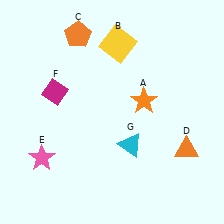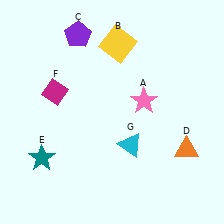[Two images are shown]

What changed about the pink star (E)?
In Image 1, E is pink. In Image 2, it changed to teal.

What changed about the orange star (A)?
In Image 1, A is orange. In Image 2, it changed to pink.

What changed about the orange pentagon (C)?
In Image 1, C is orange. In Image 2, it changed to purple.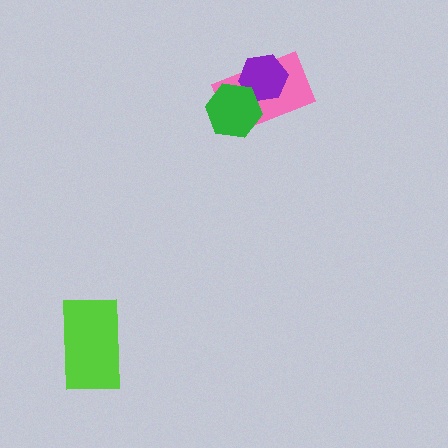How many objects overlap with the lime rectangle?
0 objects overlap with the lime rectangle.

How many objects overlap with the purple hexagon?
2 objects overlap with the purple hexagon.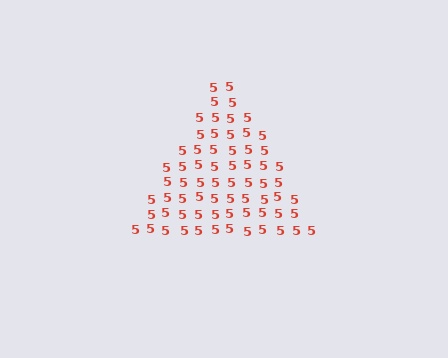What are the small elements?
The small elements are digit 5's.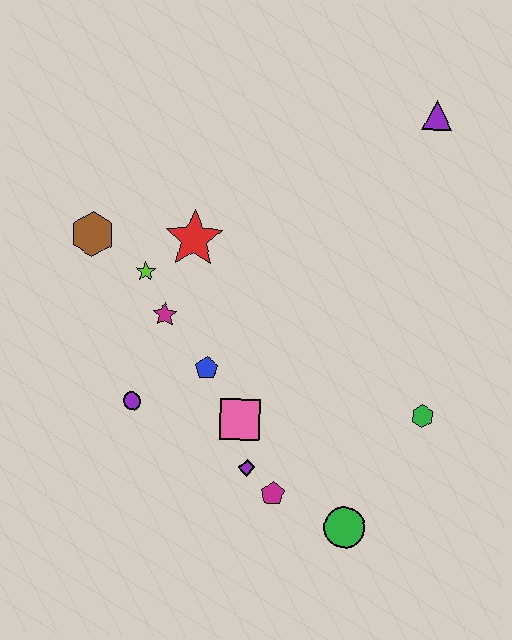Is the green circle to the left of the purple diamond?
No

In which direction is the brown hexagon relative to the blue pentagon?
The brown hexagon is above the blue pentagon.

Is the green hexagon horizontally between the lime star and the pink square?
No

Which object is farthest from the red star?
The green circle is farthest from the red star.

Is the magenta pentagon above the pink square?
No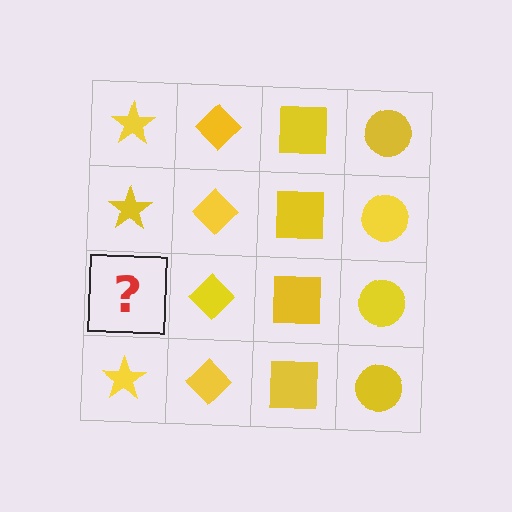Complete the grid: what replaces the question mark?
The question mark should be replaced with a yellow star.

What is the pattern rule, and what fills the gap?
The rule is that each column has a consistent shape. The gap should be filled with a yellow star.